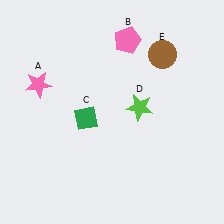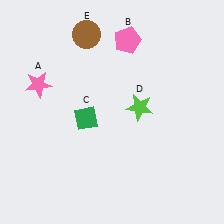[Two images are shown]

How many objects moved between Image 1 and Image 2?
1 object moved between the two images.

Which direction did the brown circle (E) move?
The brown circle (E) moved left.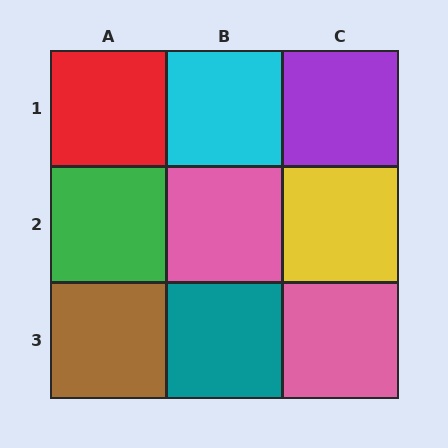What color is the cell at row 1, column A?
Red.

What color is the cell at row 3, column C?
Pink.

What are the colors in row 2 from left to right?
Green, pink, yellow.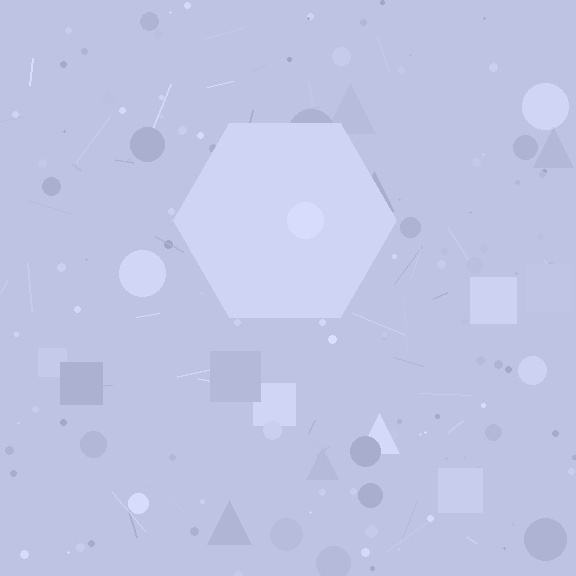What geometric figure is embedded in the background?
A hexagon is embedded in the background.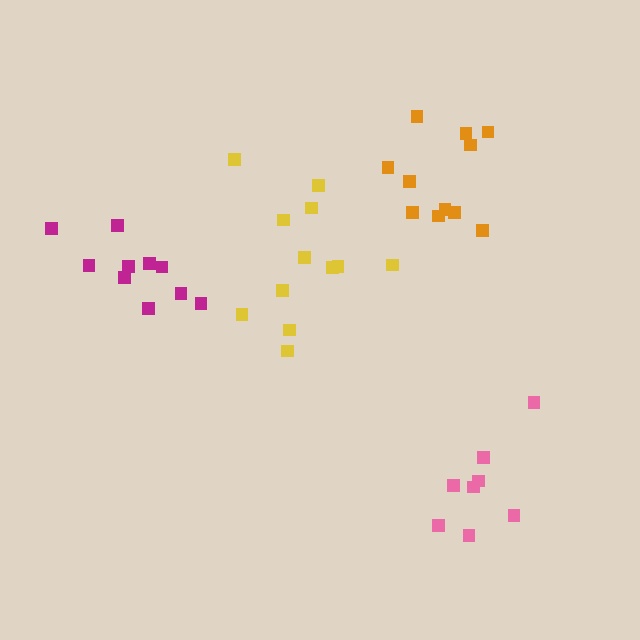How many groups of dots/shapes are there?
There are 4 groups.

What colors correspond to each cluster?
The clusters are colored: pink, orange, yellow, magenta.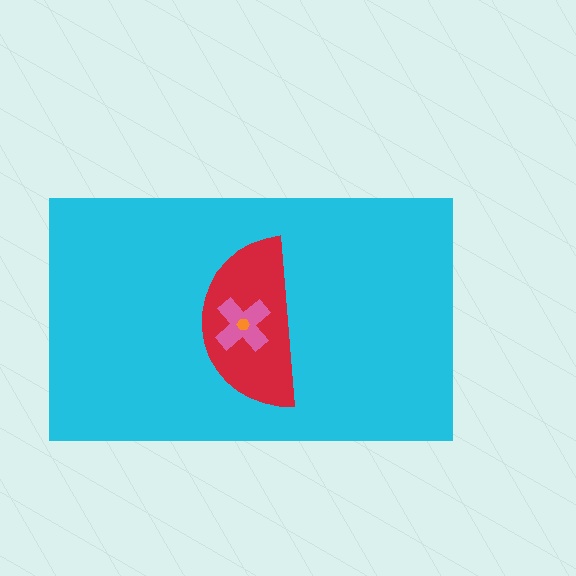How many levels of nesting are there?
4.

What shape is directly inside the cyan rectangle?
The red semicircle.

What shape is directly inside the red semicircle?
The pink cross.